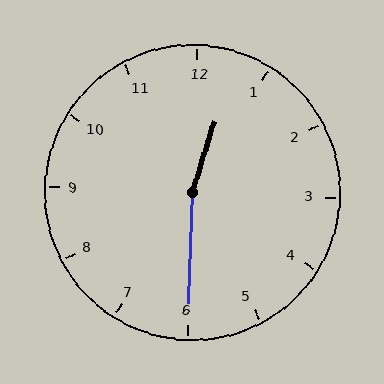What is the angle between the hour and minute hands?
Approximately 165 degrees.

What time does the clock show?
12:30.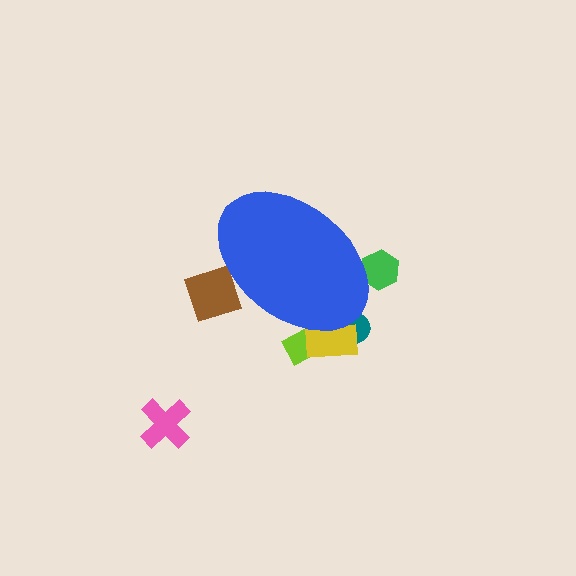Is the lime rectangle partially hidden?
Yes, the lime rectangle is partially hidden behind the blue ellipse.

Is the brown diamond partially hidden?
Yes, the brown diamond is partially hidden behind the blue ellipse.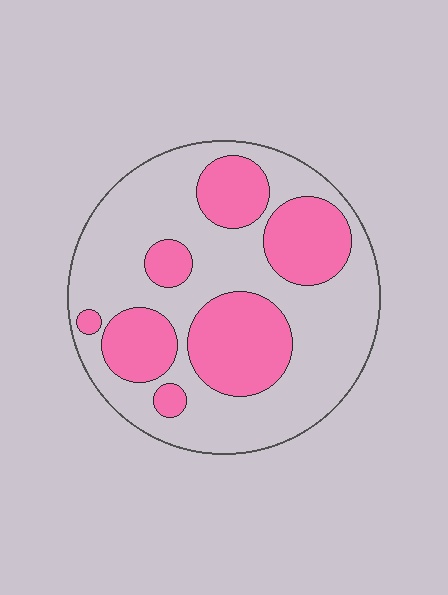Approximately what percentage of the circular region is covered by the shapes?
Approximately 35%.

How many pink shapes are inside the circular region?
7.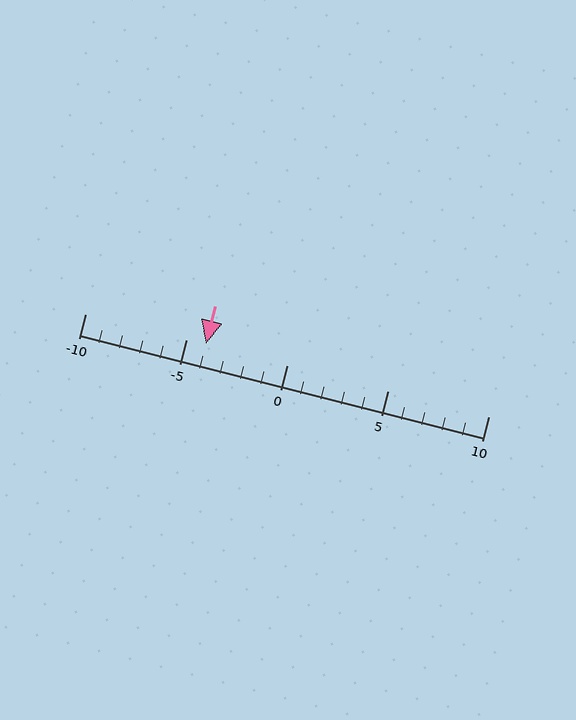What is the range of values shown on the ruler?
The ruler shows values from -10 to 10.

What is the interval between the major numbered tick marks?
The major tick marks are spaced 5 units apart.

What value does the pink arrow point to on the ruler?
The pink arrow points to approximately -4.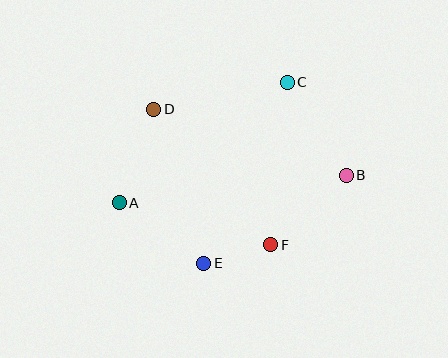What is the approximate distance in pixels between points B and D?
The distance between B and D is approximately 204 pixels.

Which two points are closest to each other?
Points E and F are closest to each other.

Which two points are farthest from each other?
Points A and B are farthest from each other.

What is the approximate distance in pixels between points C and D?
The distance between C and D is approximately 136 pixels.